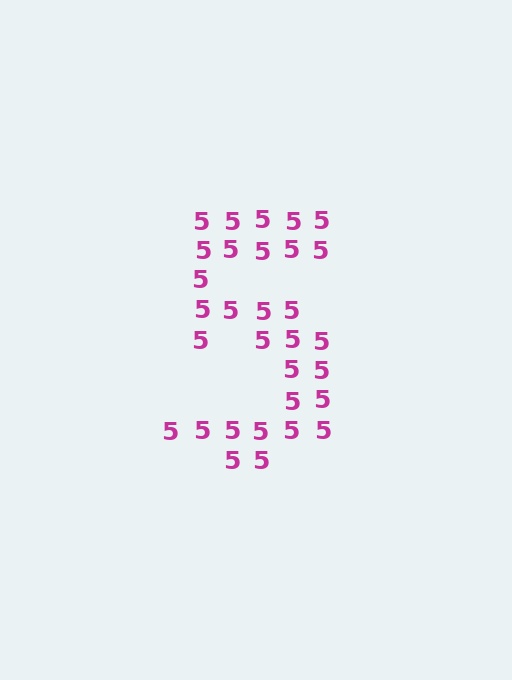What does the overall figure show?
The overall figure shows the digit 5.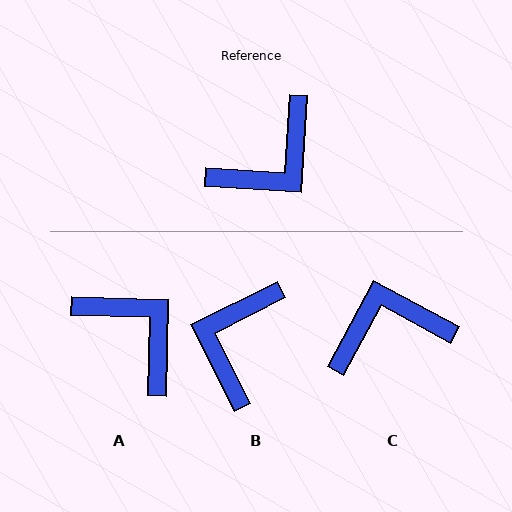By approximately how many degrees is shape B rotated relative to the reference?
Approximately 150 degrees clockwise.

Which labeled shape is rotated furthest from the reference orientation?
C, about 155 degrees away.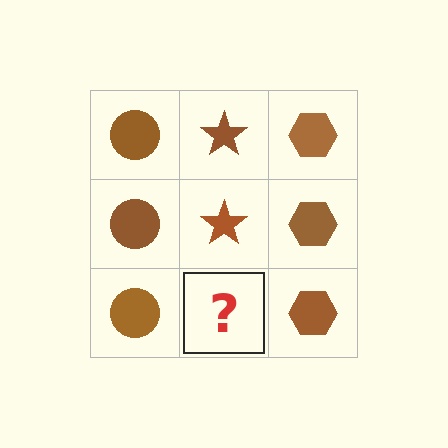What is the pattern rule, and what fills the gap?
The rule is that each column has a consistent shape. The gap should be filled with a brown star.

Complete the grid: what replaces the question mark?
The question mark should be replaced with a brown star.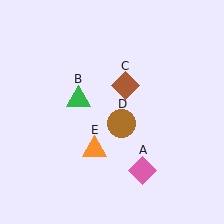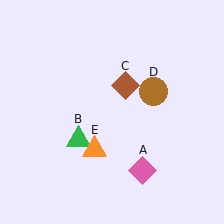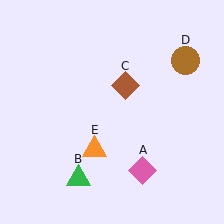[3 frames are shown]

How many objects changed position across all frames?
2 objects changed position: green triangle (object B), brown circle (object D).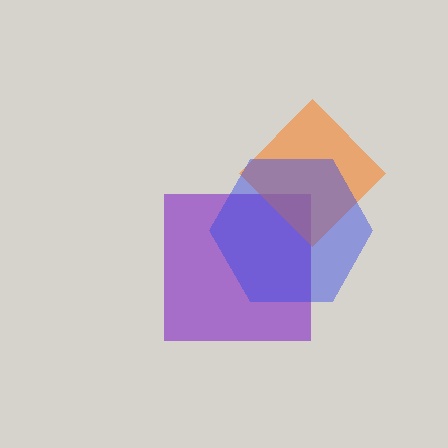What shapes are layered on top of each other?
The layered shapes are: a purple square, an orange diamond, a blue hexagon.